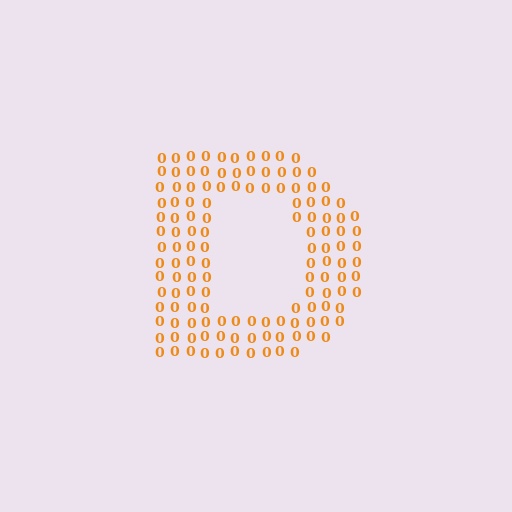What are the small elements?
The small elements are digit 0's.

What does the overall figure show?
The overall figure shows the letter D.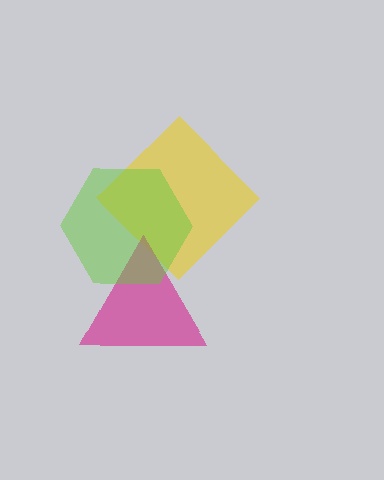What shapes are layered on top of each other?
The layered shapes are: a yellow diamond, a magenta triangle, a lime hexagon.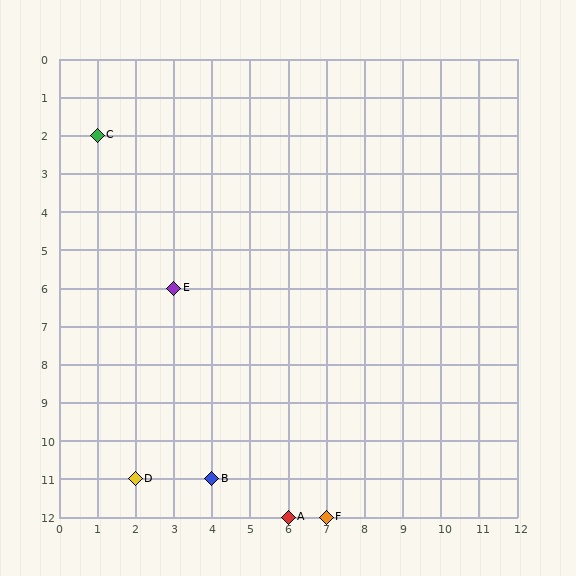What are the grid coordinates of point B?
Point B is at grid coordinates (4, 11).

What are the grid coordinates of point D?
Point D is at grid coordinates (2, 11).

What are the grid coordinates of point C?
Point C is at grid coordinates (1, 2).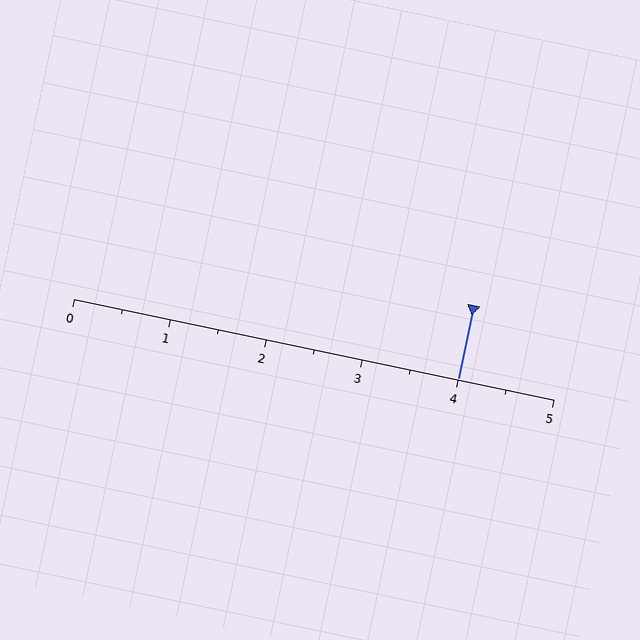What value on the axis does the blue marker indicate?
The marker indicates approximately 4.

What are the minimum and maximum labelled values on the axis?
The axis runs from 0 to 5.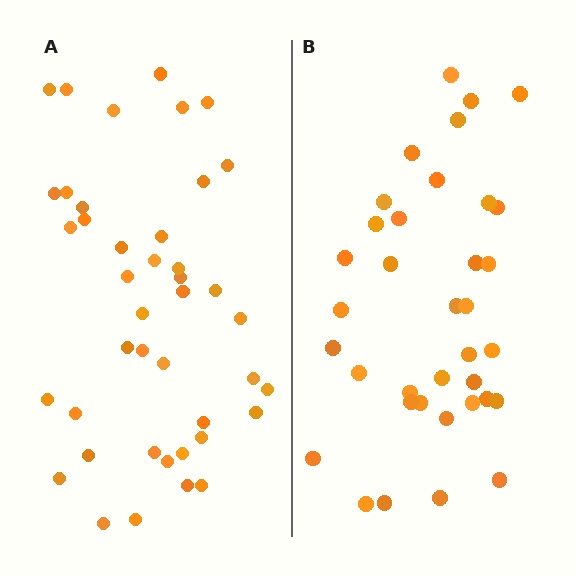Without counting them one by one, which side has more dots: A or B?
Region A (the left region) has more dots.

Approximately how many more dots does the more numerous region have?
Region A has about 6 more dots than region B.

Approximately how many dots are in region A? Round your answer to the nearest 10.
About 40 dots. (The exact count is 42, which rounds to 40.)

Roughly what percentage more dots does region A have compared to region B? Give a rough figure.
About 15% more.